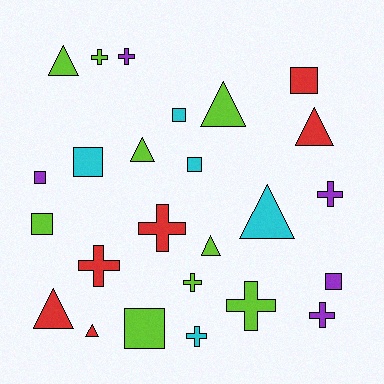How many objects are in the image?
There are 25 objects.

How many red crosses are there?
There are 2 red crosses.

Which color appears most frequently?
Lime, with 9 objects.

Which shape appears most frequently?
Cross, with 9 objects.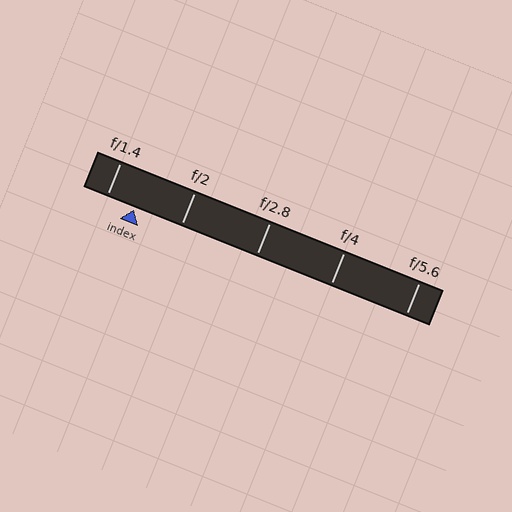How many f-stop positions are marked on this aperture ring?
There are 5 f-stop positions marked.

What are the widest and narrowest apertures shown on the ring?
The widest aperture shown is f/1.4 and the narrowest is f/5.6.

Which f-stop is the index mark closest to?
The index mark is closest to f/1.4.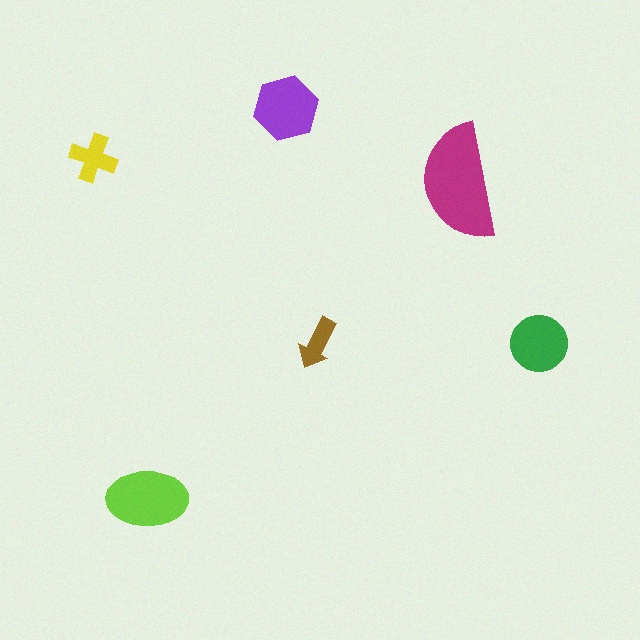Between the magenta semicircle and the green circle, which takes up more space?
The magenta semicircle.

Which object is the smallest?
The brown arrow.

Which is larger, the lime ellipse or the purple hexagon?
The lime ellipse.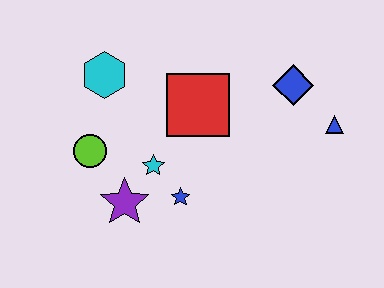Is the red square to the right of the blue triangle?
No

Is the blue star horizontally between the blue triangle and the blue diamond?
No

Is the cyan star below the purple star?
No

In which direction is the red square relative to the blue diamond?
The red square is to the left of the blue diamond.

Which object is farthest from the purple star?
The blue triangle is farthest from the purple star.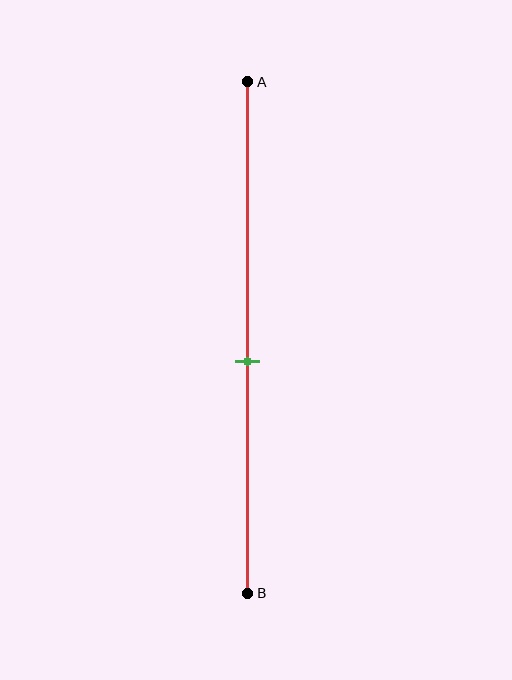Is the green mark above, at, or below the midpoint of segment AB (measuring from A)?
The green mark is below the midpoint of segment AB.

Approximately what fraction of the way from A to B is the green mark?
The green mark is approximately 55% of the way from A to B.